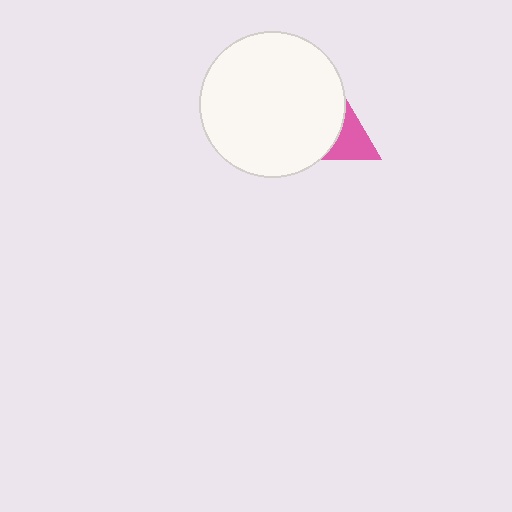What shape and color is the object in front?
The object in front is a white circle.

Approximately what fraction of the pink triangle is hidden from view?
Roughly 54% of the pink triangle is hidden behind the white circle.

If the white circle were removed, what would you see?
You would see the complete pink triangle.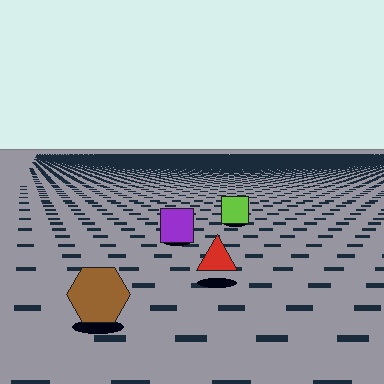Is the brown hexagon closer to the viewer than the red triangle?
Yes. The brown hexagon is closer — you can tell from the texture gradient: the ground texture is coarser near it.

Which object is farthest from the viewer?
The lime square is farthest from the viewer. It appears smaller and the ground texture around it is denser.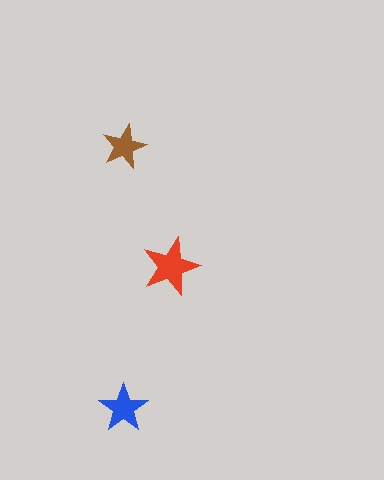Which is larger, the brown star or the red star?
The red one.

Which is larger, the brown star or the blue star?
The blue one.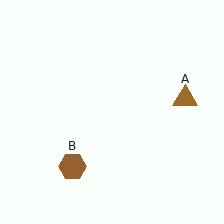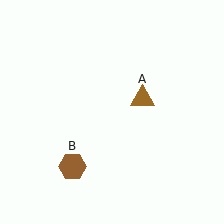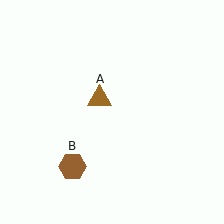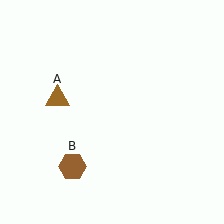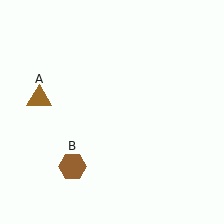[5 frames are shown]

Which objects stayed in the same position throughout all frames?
Brown hexagon (object B) remained stationary.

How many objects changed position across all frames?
1 object changed position: brown triangle (object A).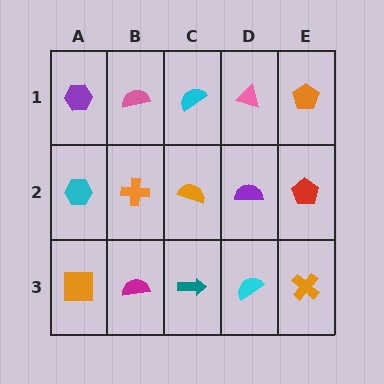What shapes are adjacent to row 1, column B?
An orange cross (row 2, column B), a purple hexagon (row 1, column A), a cyan semicircle (row 1, column C).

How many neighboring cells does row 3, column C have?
3.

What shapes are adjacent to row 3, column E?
A red pentagon (row 2, column E), a cyan semicircle (row 3, column D).